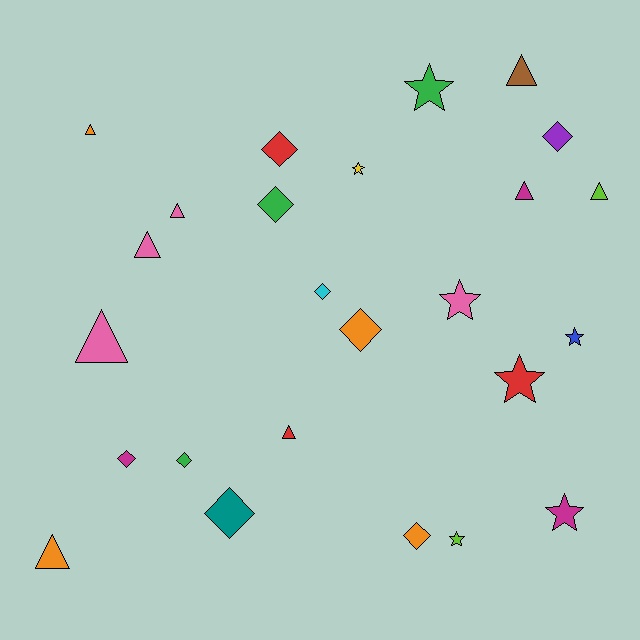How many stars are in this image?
There are 7 stars.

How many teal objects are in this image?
There is 1 teal object.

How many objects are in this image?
There are 25 objects.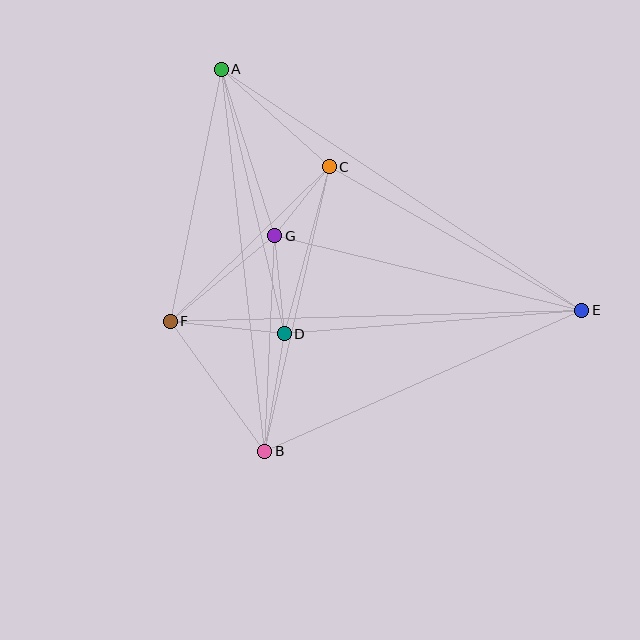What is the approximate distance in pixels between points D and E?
The distance between D and E is approximately 299 pixels.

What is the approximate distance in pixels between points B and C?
The distance between B and C is approximately 292 pixels.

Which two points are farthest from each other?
Points A and E are farthest from each other.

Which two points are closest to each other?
Points C and G are closest to each other.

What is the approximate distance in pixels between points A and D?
The distance between A and D is approximately 272 pixels.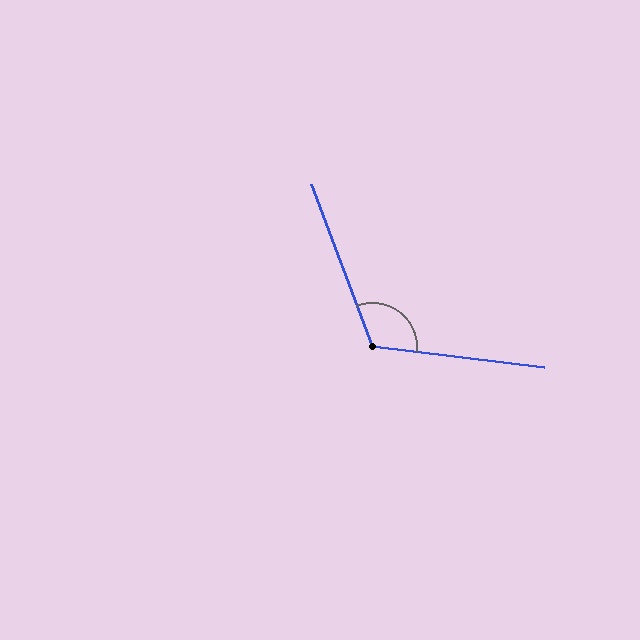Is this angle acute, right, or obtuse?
It is obtuse.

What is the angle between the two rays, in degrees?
Approximately 117 degrees.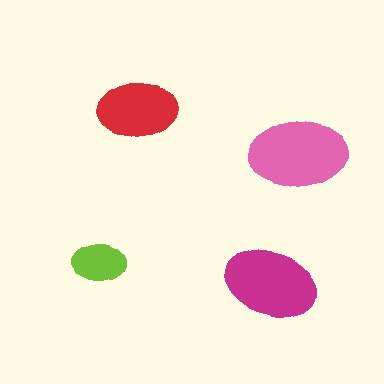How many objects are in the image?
There are 4 objects in the image.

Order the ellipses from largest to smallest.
the pink one, the magenta one, the red one, the lime one.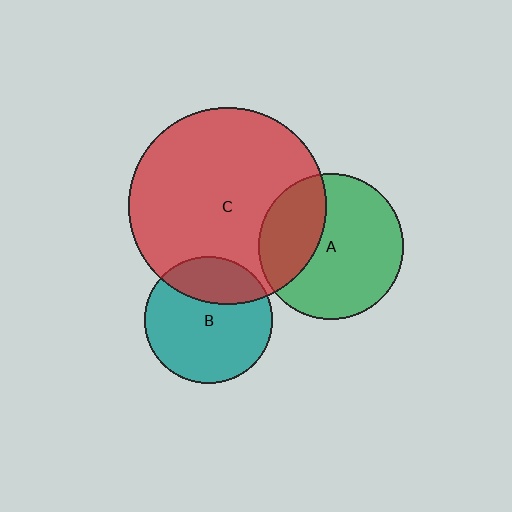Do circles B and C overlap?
Yes.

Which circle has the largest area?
Circle C (red).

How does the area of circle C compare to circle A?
Approximately 1.8 times.